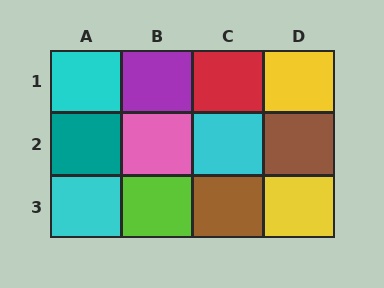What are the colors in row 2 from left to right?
Teal, pink, cyan, brown.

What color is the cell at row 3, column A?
Cyan.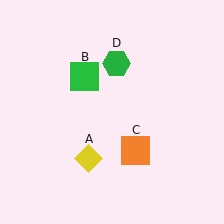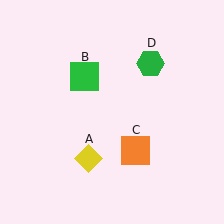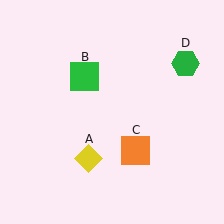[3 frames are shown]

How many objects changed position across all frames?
1 object changed position: green hexagon (object D).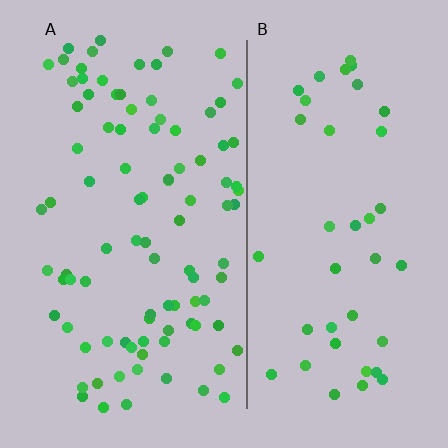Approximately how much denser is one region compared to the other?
Approximately 2.3× — region A over region B.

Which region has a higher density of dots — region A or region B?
A (the left).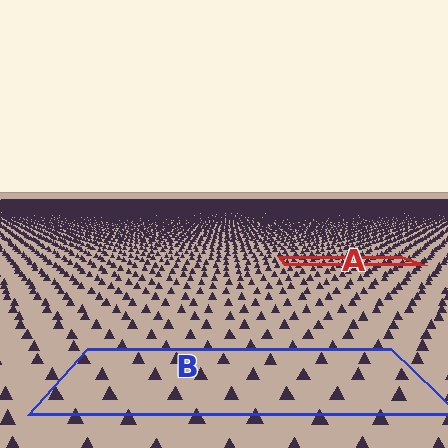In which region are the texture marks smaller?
The texture marks are smaller in region A, because it is farther away.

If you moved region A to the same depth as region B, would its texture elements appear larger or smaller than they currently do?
They would appear larger. At a closer depth, the same texture elements are projected at a bigger on-screen size.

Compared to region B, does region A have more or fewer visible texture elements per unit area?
Region A has more texture elements per unit area — they are packed more densely because it is farther away.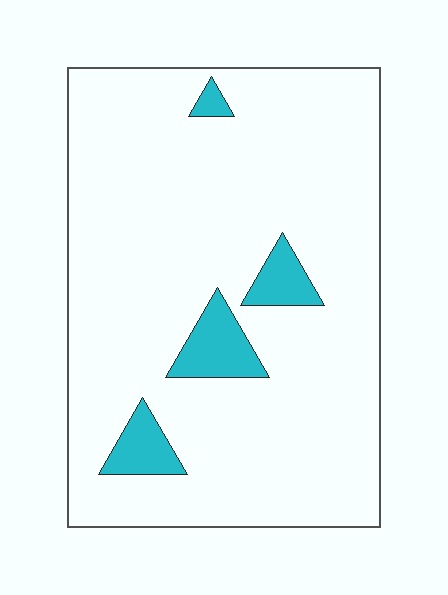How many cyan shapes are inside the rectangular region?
4.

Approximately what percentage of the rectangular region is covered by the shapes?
Approximately 10%.